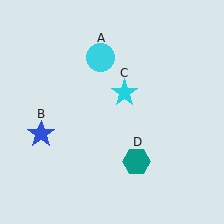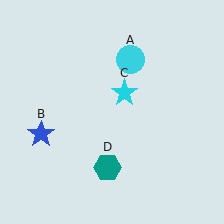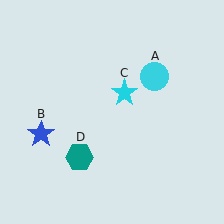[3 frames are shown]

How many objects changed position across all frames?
2 objects changed position: cyan circle (object A), teal hexagon (object D).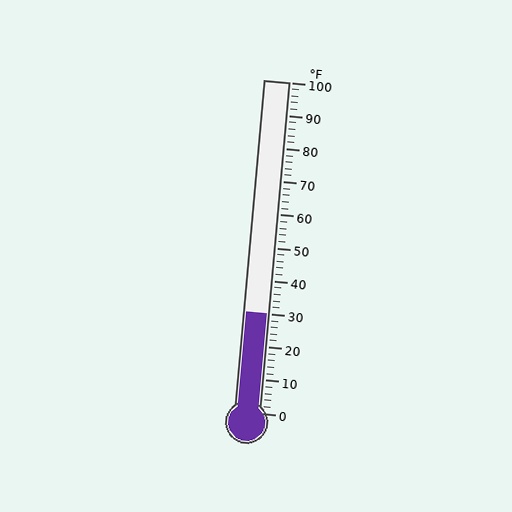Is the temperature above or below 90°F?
The temperature is below 90°F.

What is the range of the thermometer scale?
The thermometer scale ranges from 0°F to 100°F.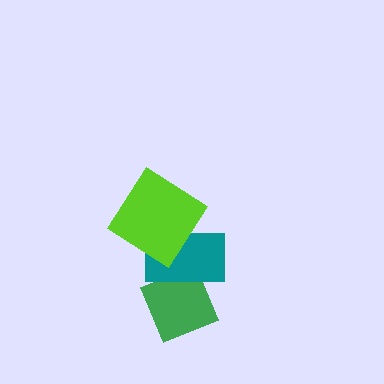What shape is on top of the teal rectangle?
The lime diamond is on top of the teal rectangle.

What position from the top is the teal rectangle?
The teal rectangle is 2nd from the top.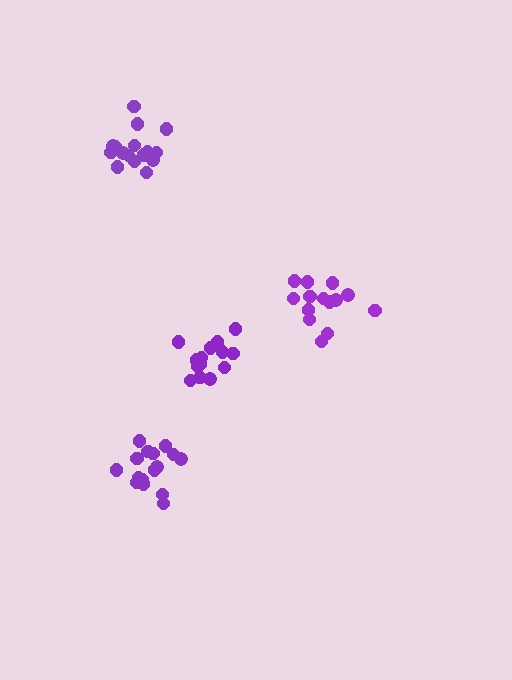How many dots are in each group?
Group 1: 14 dots, Group 2: 17 dots, Group 3: 15 dots, Group 4: 16 dots (62 total).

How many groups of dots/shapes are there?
There are 4 groups.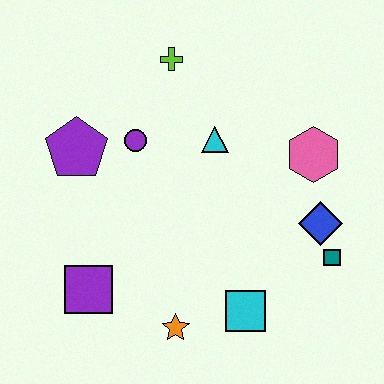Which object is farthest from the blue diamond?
The purple pentagon is farthest from the blue diamond.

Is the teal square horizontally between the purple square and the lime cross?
No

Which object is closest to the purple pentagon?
The purple circle is closest to the purple pentagon.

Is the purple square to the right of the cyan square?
No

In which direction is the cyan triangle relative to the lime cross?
The cyan triangle is below the lime cross.